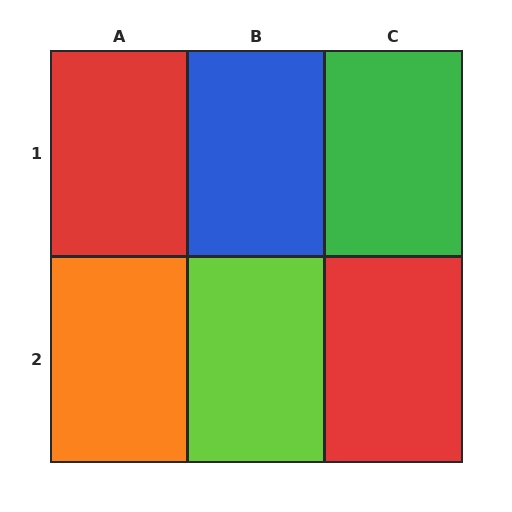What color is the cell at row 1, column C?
Green.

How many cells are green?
1 cell is green.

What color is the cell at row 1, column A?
Red.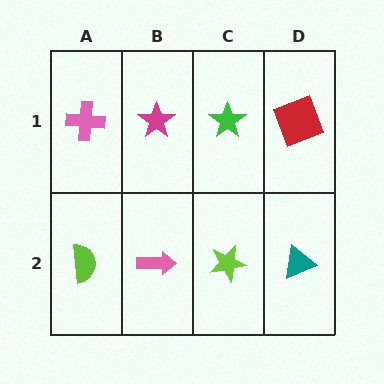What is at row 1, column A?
A pink cross.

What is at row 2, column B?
A pink arrow.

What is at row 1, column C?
A green star.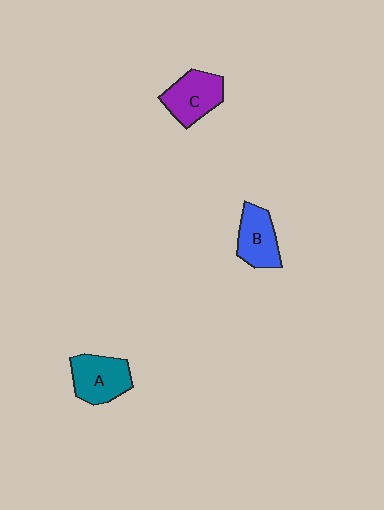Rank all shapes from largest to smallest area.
From largest to smallest: A (teal), C (purple), B (blue).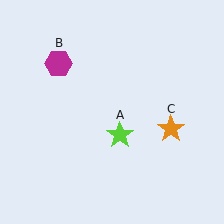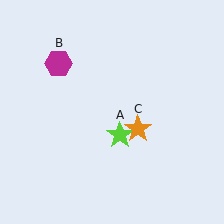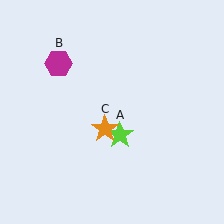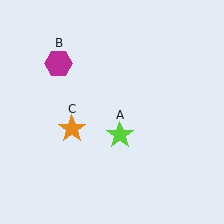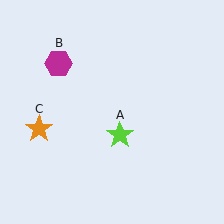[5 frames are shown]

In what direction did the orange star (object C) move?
The orange star (object C) moved left.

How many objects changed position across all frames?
1 object changed position: orange star (object C).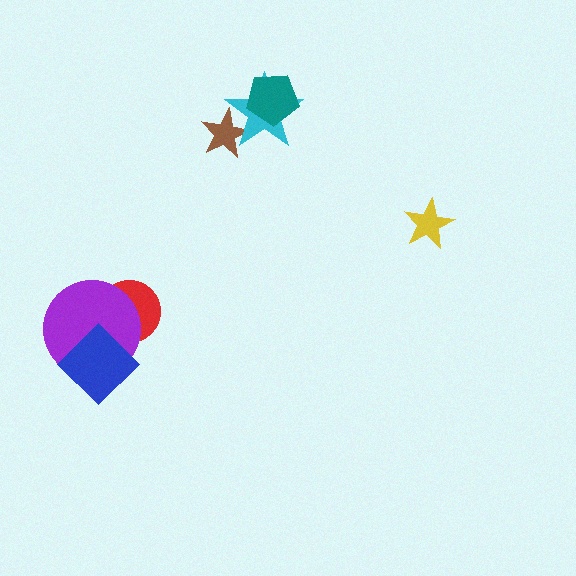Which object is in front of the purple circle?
The blue diamond is in front of the purple circle.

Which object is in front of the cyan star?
The teal pentagon is in front of the cyan star.